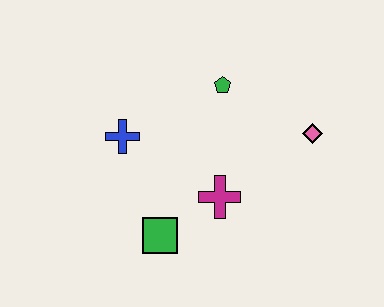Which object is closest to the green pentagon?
The pink diamond is closest to the green pentagon.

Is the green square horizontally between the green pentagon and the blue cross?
Yes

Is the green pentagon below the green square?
No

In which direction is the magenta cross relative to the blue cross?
The magenta cross is to the right of the blue cross.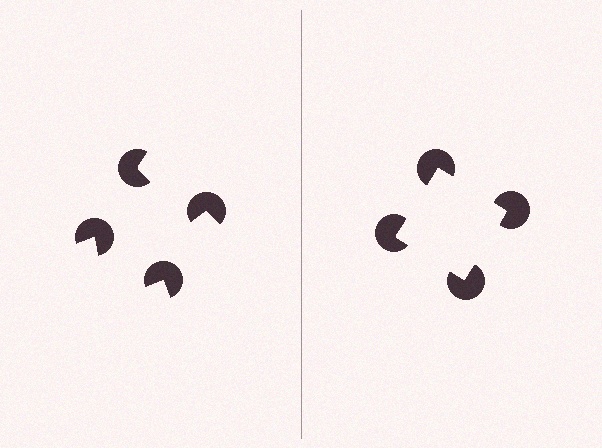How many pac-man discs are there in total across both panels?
8 — 4 on each side.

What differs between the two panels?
The pac-man discs are positioned identically on both sides; only the wedge orientations differ. On the right they align to a square; on the left they are misaligned.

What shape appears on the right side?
An illusory square.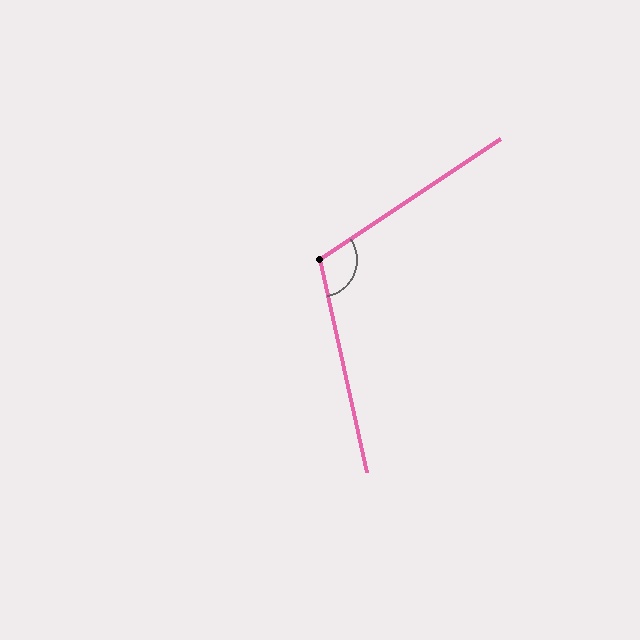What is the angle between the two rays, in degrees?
Approximately 112 degrees.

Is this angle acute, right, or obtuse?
It is obtuse.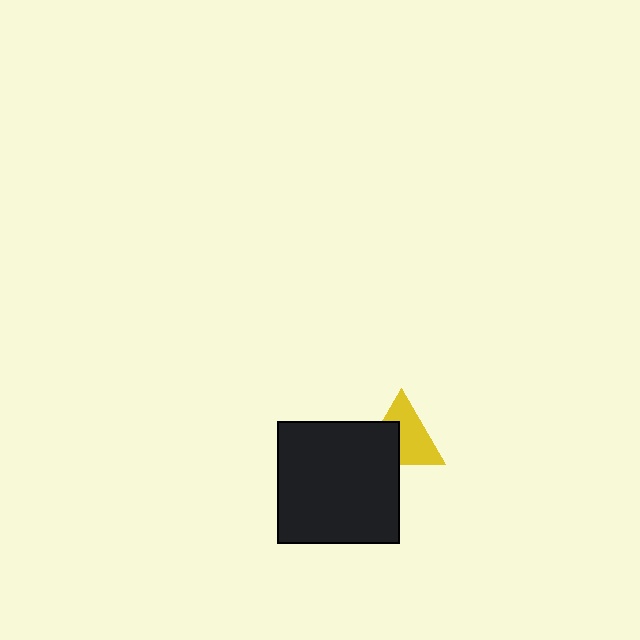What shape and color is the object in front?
The object in front is a black square.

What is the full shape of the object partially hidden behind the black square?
The partially hidden object is a yellow triangle.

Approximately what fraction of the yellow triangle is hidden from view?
Roughly 38% of the yellow triangle is hidden behind the black square.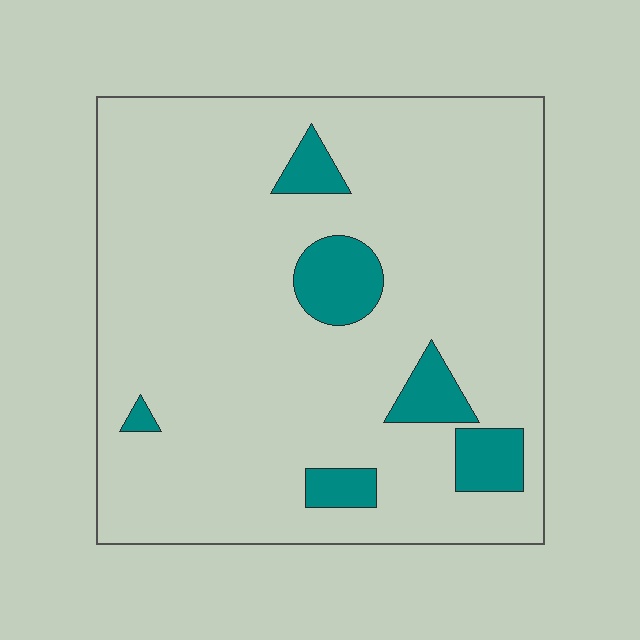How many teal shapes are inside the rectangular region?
6.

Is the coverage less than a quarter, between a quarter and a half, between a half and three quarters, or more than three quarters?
Less than a quarter.